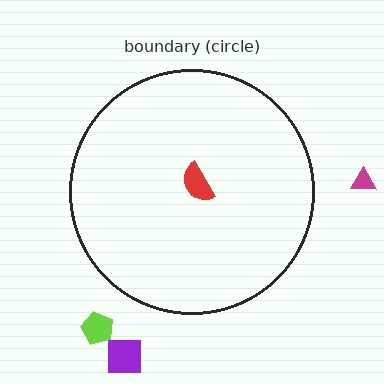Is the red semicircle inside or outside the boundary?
Inside.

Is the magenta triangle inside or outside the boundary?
Outside.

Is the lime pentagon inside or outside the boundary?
Outside.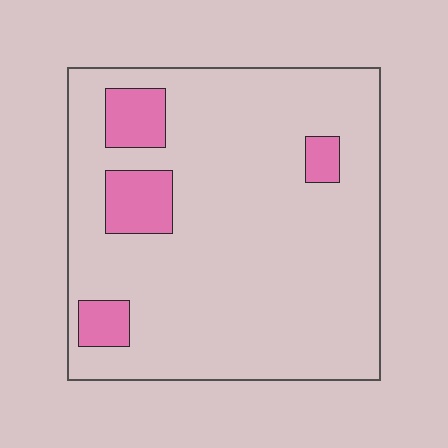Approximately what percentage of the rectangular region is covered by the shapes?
Approximately 10%.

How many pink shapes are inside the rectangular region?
4.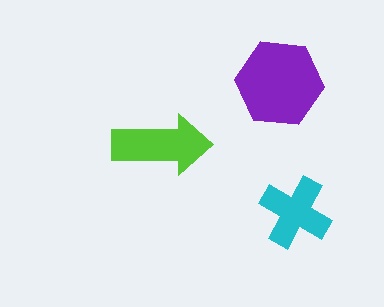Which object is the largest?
The purple hexagon.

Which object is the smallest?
The cyan cross.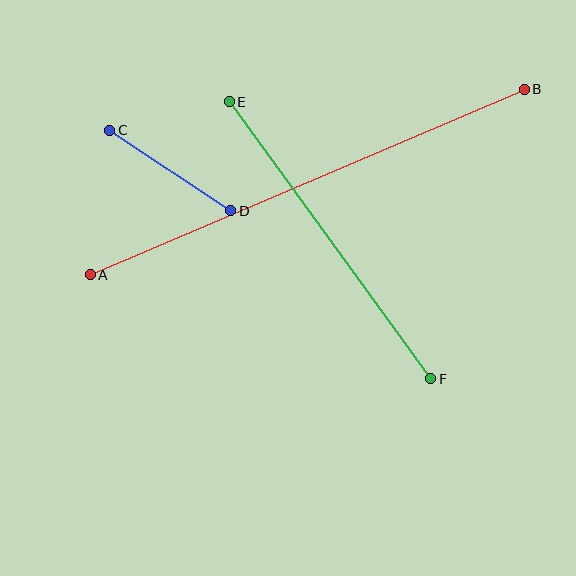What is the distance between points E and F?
The distance is approximately 343 pixels.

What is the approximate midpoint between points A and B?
The midpoint is at approximately (307, 182) pixels.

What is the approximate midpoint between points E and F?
The midpoint is at approximately (330, 240) pixels.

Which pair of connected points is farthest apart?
Points A and B are farthest apart.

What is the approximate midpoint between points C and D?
The midpoint is at approximately (170, 171) pixels.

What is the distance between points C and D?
The distance is approximately 146 pixels.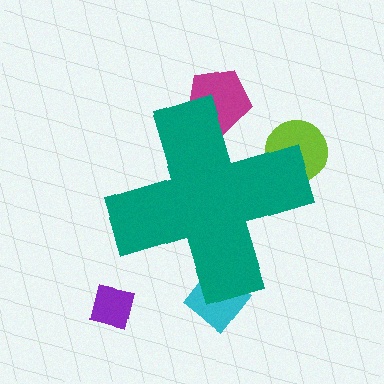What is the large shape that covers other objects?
A teal cross.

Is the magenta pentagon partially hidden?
Yes, the magenta pentagon is partially hidden behind the teal cross.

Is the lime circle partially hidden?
Yes, the lime circle is partially hidden behind the teal cross.